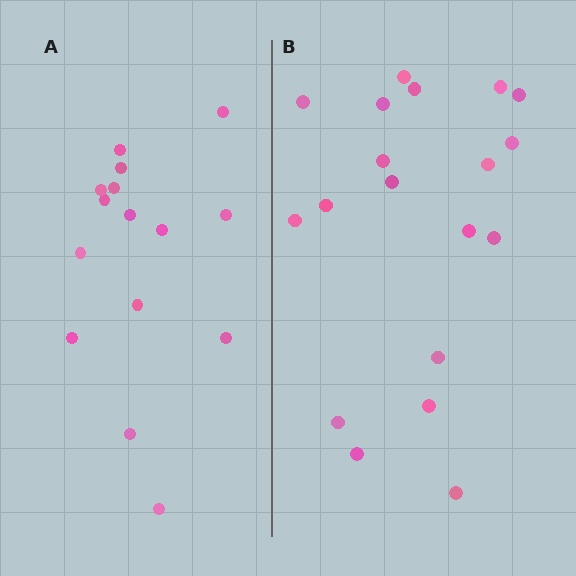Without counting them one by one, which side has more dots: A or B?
Region B (the right region) has more dots.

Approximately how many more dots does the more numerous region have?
Region B has about 4 more dots than region A.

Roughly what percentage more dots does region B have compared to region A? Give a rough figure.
About 25% more.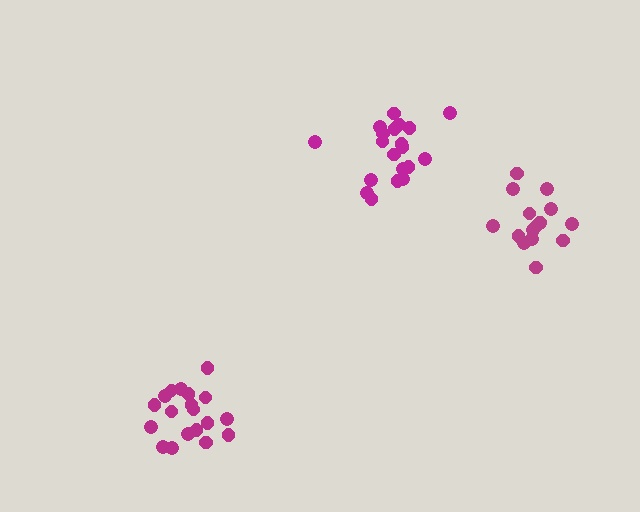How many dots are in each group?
Group 1: 16 dots, Group 2: 19 dots, Group 3: 20 dots (55 total).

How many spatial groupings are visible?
There are 3 spatial groupings.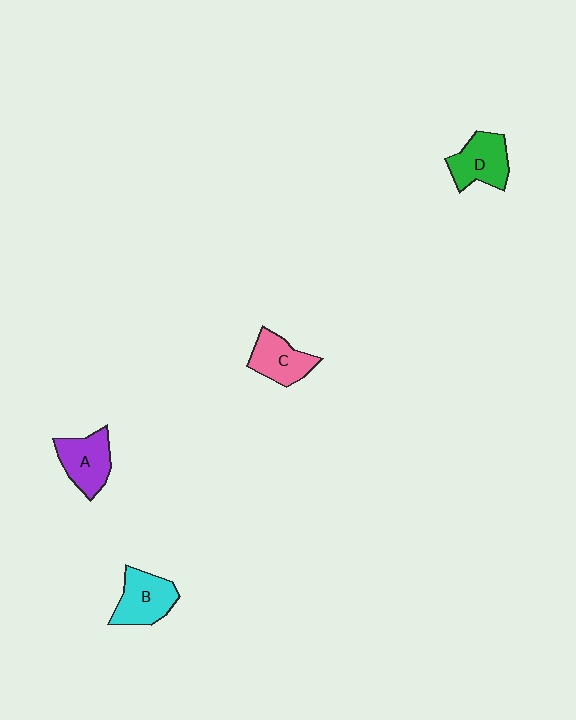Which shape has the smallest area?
Shape C (pink).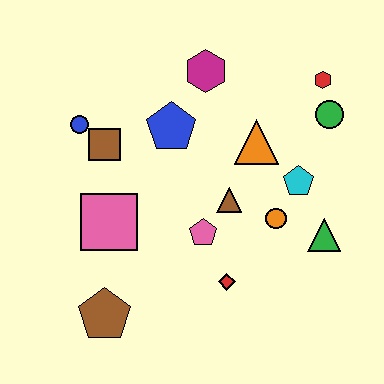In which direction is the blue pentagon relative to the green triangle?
The blue pentagon is to the left of the green triangle.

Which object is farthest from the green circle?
The brown pentagon is farthest from the green circle.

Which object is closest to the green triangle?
The orange circle is closest to the green triangle.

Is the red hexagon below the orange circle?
No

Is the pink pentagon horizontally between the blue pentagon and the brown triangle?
Yes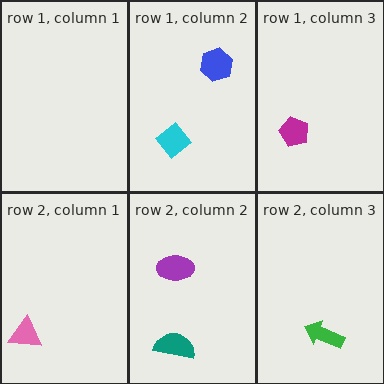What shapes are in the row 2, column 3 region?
The green arrow.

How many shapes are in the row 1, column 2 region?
2.